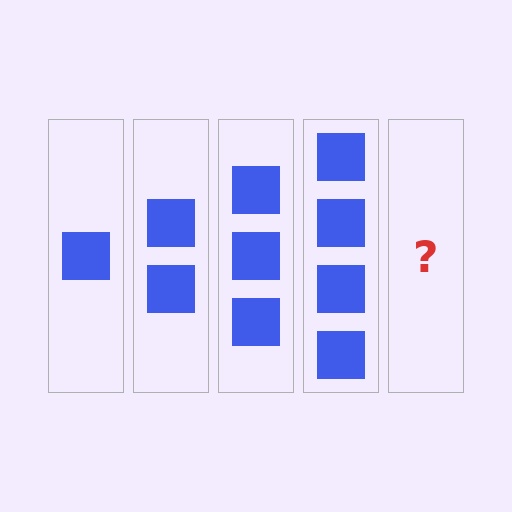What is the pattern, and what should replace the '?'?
The pattern is that each step adds one more square. The '?' should be 5 squares.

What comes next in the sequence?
The next element should be 5 squares.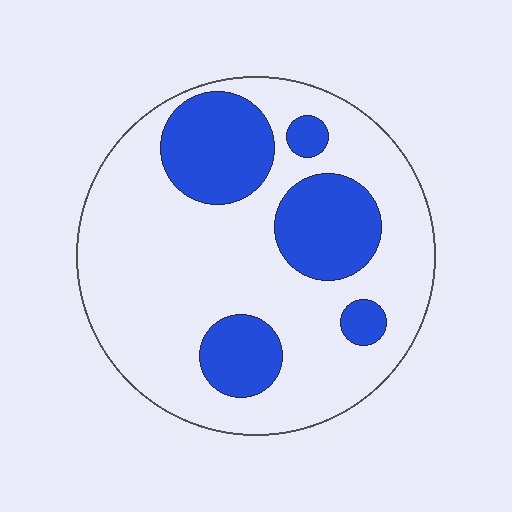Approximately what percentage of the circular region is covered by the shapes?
Approximately 30%.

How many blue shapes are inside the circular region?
5.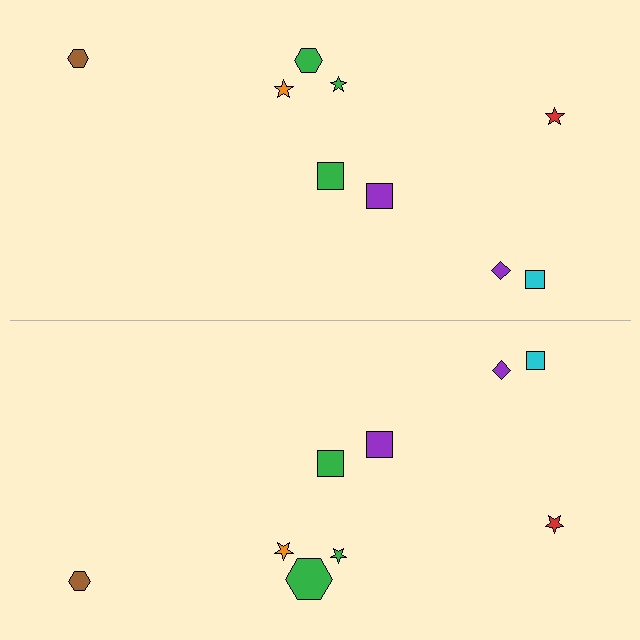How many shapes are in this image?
There are 18 shapes in this image.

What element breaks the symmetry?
The green hexagon on the bottom side has a different size than its mirror counterpart.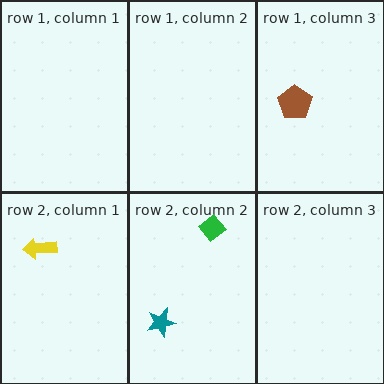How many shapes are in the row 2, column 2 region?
2.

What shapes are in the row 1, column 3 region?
The brown pentagon.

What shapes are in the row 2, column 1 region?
The yellow arrow.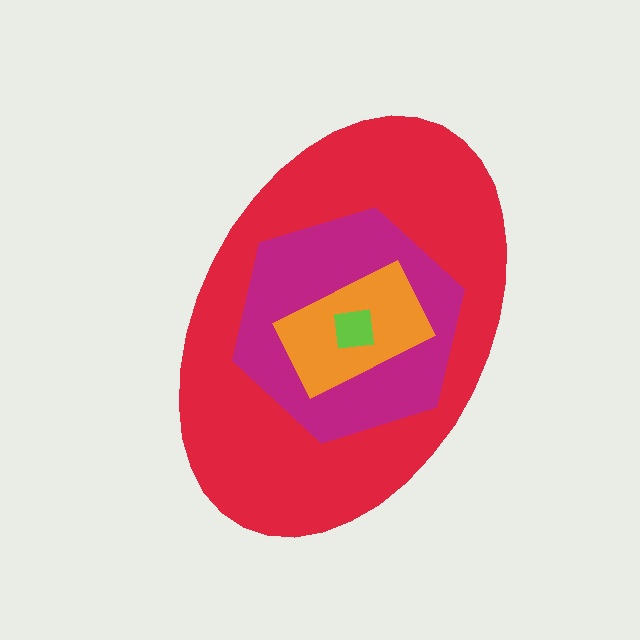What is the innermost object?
The lime square.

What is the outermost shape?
The red ellipse.